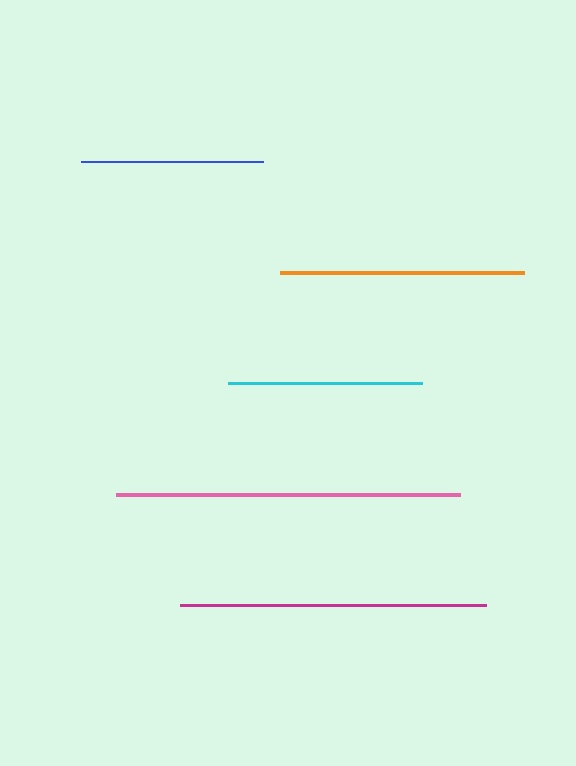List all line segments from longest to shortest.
From longest to shortest: pink, magenta, orange, cyan, blue.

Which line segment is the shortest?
The blue line is the shortest at approximately 181 pixels.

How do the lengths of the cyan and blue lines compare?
The cyan and blue lines are approximately the same length.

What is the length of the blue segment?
The blue segment is approximately 181 pixels long.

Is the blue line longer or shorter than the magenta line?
The magenta line is longer than the blue line.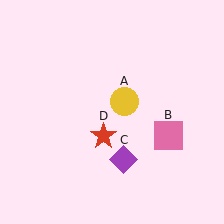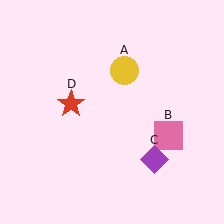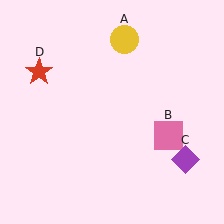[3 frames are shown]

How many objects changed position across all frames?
3 objects changed position: yellow circle (object A), purple diamond (object C), red star (object D).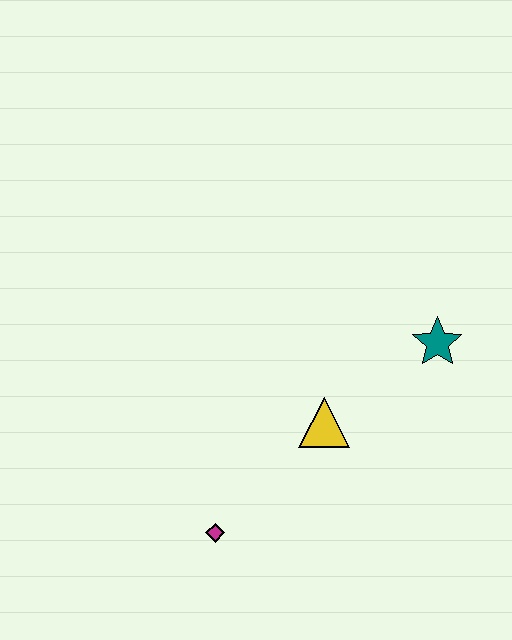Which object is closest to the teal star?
The yellow triangle is closest to the teal star.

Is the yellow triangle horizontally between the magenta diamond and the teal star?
Yes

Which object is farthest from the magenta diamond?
The teal star is farthest from the magenta diamond.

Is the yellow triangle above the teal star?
No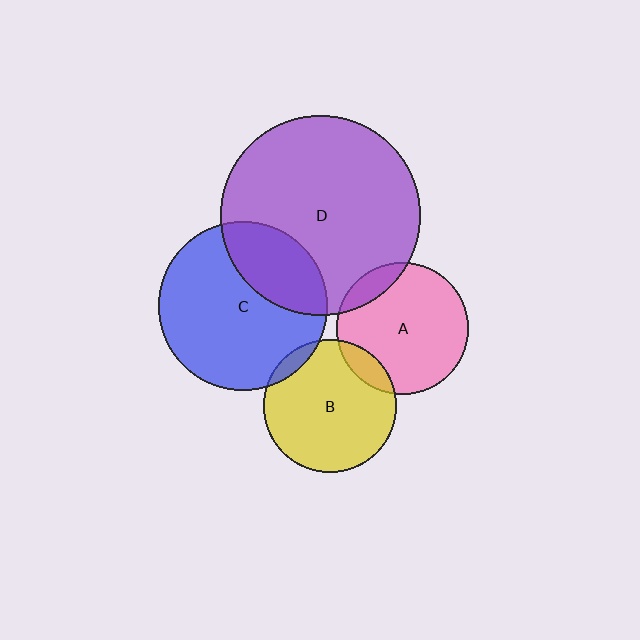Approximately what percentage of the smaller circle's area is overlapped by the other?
Approximately 10%.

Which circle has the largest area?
Circle D (purple).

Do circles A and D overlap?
Yes.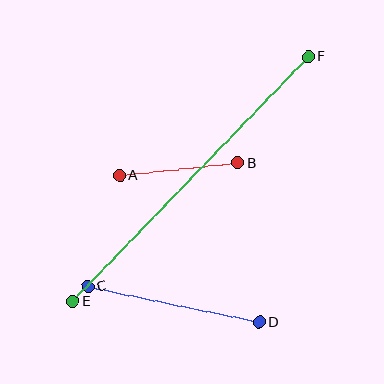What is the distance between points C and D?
The distance is approximately 175 pixels.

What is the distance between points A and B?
The distance is approximately 119 pixels.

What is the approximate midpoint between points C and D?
The midpoint is at approximately (174, 304) pixels.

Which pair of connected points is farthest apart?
Points E and F are farthest apart.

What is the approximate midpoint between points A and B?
The midpoint is at approximately (178, 169) pixels.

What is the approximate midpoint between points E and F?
The midpoint is at approximately (190, 179) pixels.